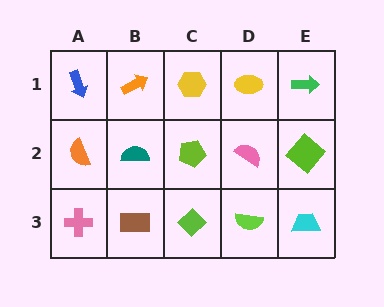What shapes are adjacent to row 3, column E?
A lime diamond (row 2, column E), a lime semicircle (row 3, column D).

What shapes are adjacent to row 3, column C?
A lime pentagon (row 2, column C), a brown rectangle (row 3, column B), a lime semicircle (row 3, column D).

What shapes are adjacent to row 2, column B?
An orange arrow (row 1, column B), a brown rectangle (row 3, column B), an orange semicircle (row 2, column A), a lime pentagon (row 2, column C).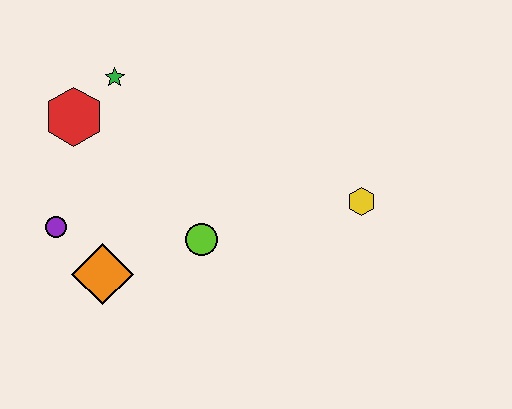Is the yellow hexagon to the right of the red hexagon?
Yes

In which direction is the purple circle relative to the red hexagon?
The purple circle is below the red hexagon.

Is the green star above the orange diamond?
Yes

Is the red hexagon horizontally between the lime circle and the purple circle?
Yes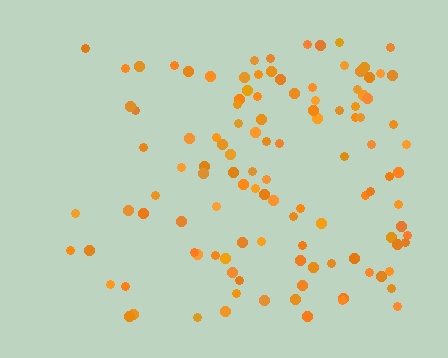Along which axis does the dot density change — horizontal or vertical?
Horizontal.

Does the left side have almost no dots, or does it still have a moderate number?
Still a moderate number, just noticeably fewer than the right.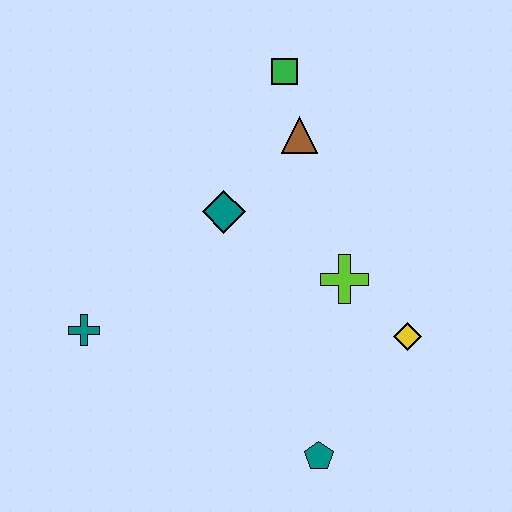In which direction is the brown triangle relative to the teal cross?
The brown triangle is to the right of the teal cross.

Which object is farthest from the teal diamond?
The teal pentagon is farthest from the teal diamond.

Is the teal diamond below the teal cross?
No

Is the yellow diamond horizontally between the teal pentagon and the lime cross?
No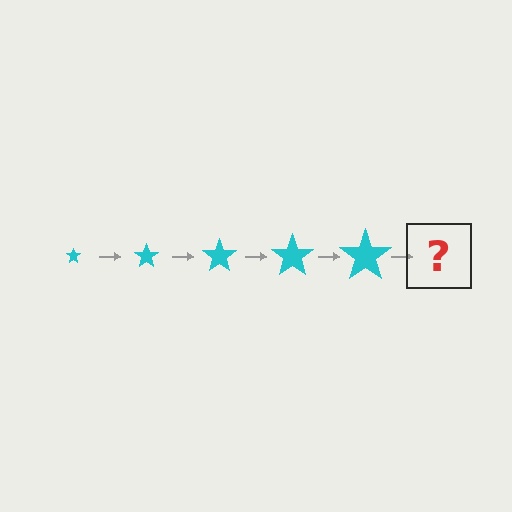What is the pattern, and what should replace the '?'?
The pattern is that the star gets progressively larger each step. The '?' should be a cyan star, larger than the previous one.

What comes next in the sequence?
The next element should be a cyan star, larger than the previous one.